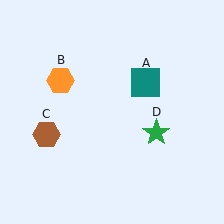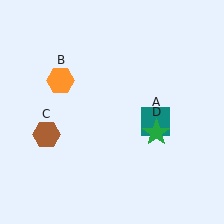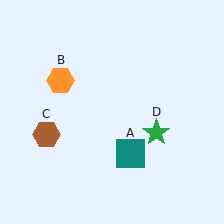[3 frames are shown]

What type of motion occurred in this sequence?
The teal square (object A) rotated clockwise around the center of the scene.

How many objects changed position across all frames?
1 object changed position: teal square (object A).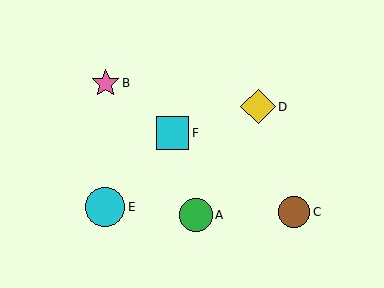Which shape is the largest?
The cyan circle (labeled E) is the largest.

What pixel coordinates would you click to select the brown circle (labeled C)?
Click at (294, 212) to select the brown circle C.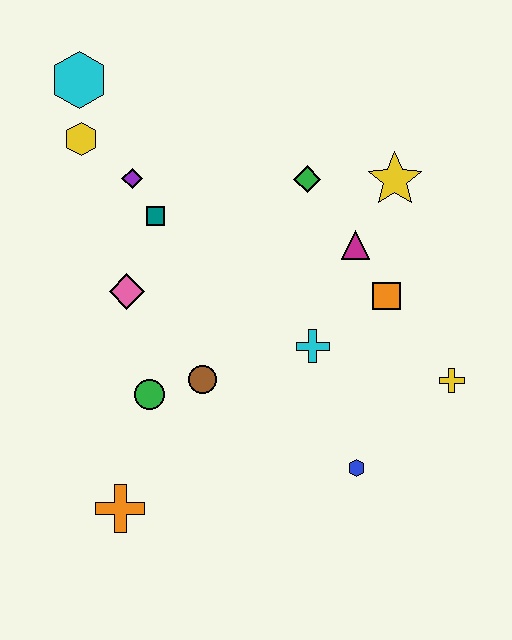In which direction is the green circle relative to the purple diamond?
The green circle is below the purple diamond.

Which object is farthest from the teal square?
The yellow cross is farthest from the teal square.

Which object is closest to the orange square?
The magenta triangle is closest to the orange square.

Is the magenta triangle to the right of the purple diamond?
Yes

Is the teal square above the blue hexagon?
Yes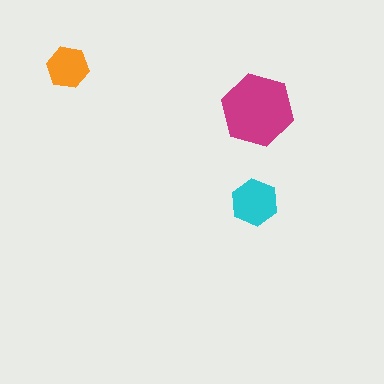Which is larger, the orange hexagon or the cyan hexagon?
The cyan one.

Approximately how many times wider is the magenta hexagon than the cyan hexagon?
About 1.5 times wider.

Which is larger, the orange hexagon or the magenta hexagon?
The magenta one.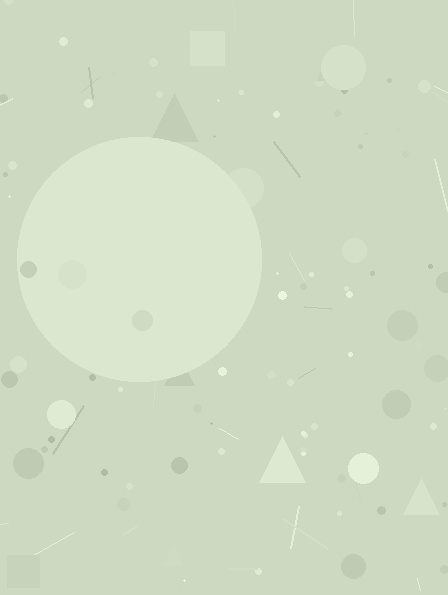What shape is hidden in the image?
A circle is hidden in the image.